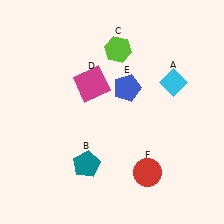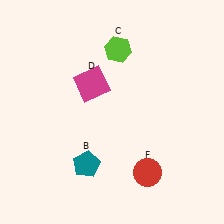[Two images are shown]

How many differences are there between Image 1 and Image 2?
There are 2 differences between the two images.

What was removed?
The cyan diamond (A), the blue pentagon (E) were removed in Image 2.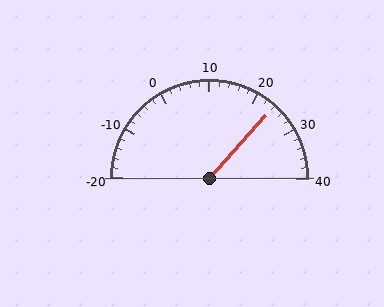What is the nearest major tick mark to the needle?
The nearest major tick mark is 20.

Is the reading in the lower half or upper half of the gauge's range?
The reading is in the upper half of the range (-20 to 40).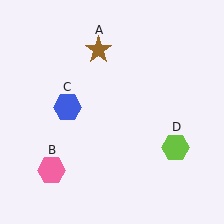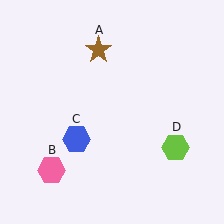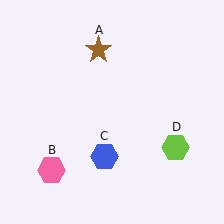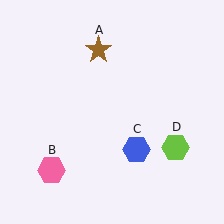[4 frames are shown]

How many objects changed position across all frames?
1 object changed position: blue hexagon (object C).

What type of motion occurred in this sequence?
The blue hexagon (object C) rotated counterclockwise around the center of the scene.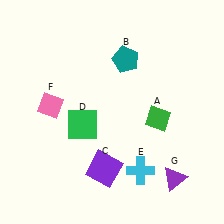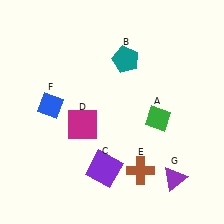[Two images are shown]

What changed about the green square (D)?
In Image 1, D is green. In Image 2, it changed to magenta.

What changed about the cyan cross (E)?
In Image 1, E is cyan. In Image 2, it changed to brown.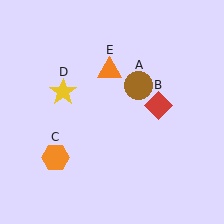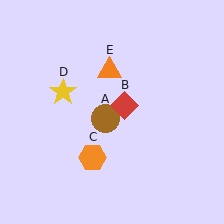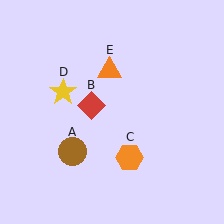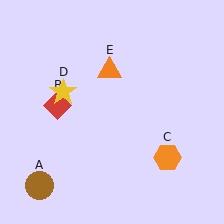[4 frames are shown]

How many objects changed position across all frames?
3 objects changed position: brown circle (object A), red diamond (object B), orange hexagon (object C).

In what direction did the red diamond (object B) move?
The red diamond (object B) moved left.